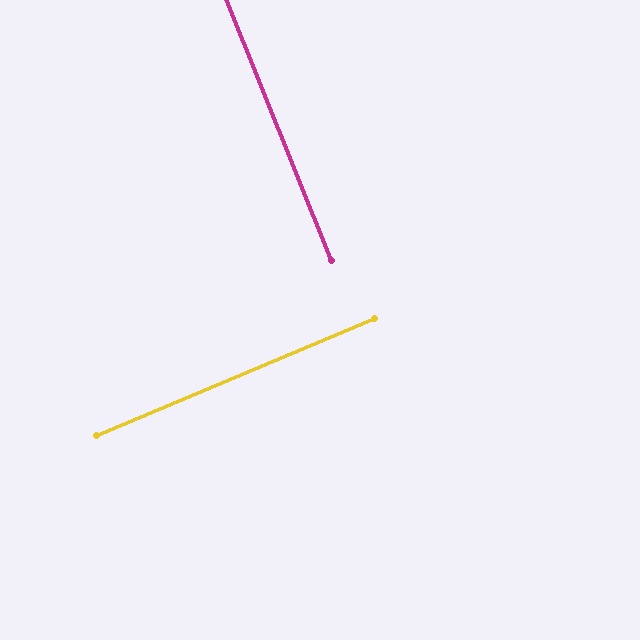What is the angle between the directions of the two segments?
Approximately 89 degrees.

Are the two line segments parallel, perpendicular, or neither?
Perpendicular — they meet at approximately 89°.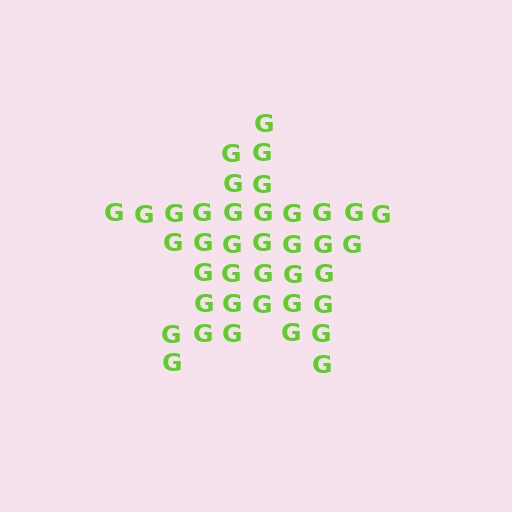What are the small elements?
The small elements are letter G's.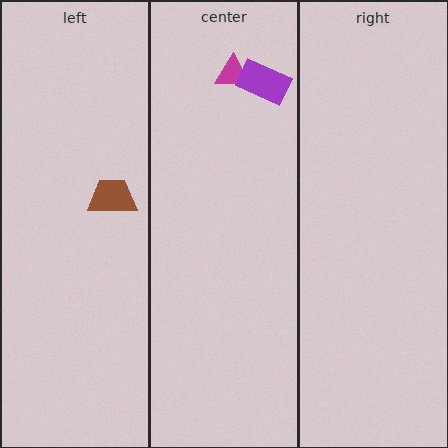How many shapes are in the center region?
2.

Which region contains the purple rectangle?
The center region.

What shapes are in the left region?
The brown trapezoid.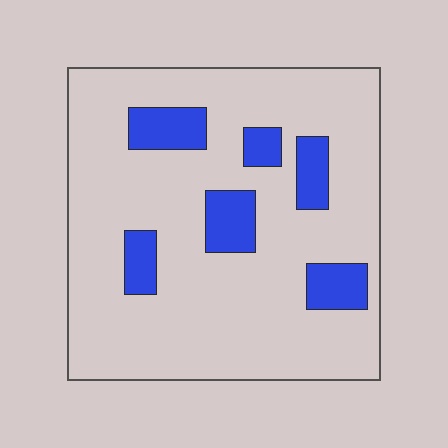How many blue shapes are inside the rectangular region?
6.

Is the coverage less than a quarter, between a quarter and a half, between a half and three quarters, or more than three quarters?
Less than a quarter.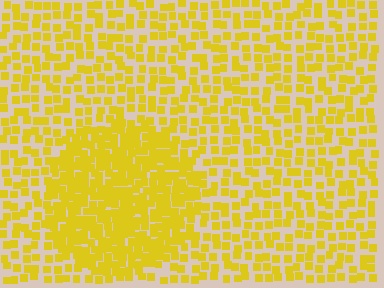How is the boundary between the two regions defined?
The boundary is defined by a change in element density (approximately 2.0x ratio). All elements are the same color, size, and shape.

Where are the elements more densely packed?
The elements are more densely packed inside the circle boundary.